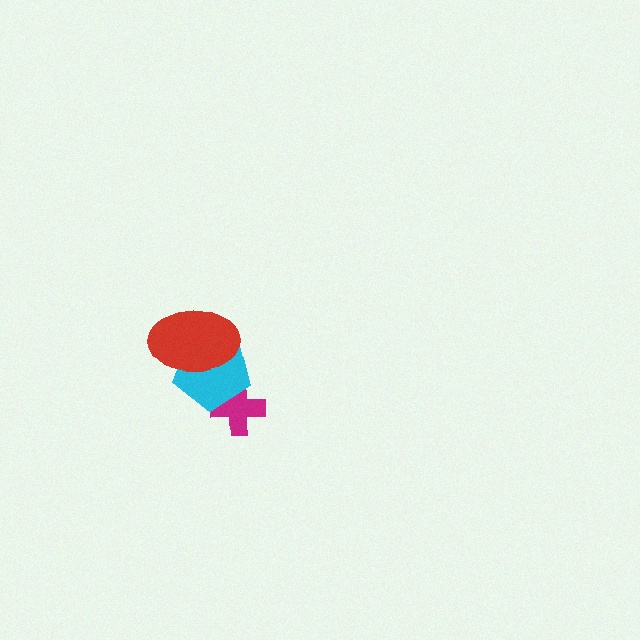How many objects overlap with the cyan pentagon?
2 objects overlap with the cyan pentagon.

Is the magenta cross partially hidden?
Yes, it is partially covered by another shape.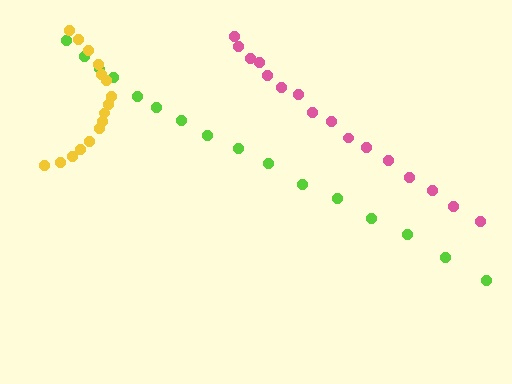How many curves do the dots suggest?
There are 3 distinct paths.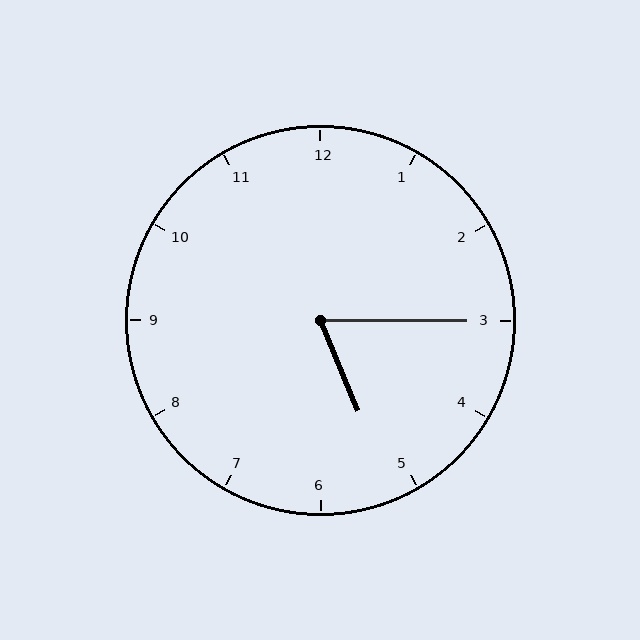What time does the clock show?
5:15.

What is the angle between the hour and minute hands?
Approximately 68 degrees.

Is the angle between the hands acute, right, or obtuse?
It is acute.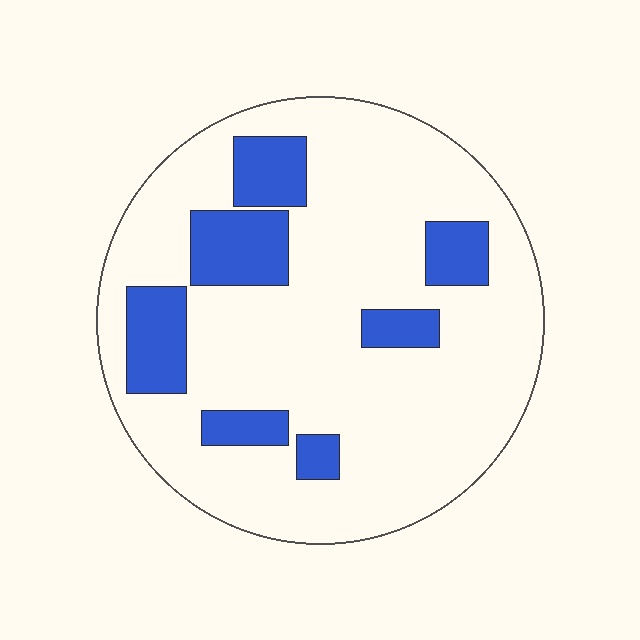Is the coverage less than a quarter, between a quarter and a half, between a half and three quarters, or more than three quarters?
Less than a quarter.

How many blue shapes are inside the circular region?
7.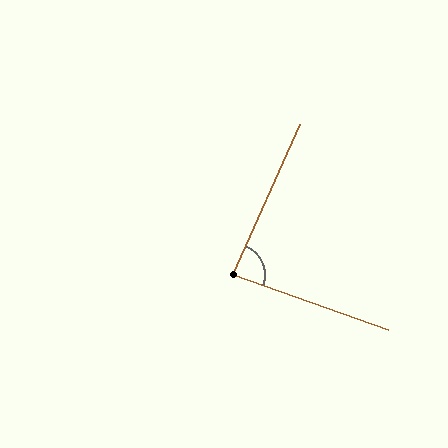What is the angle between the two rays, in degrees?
Approximately 85 degrees.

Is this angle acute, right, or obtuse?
It is approximately a right angle.